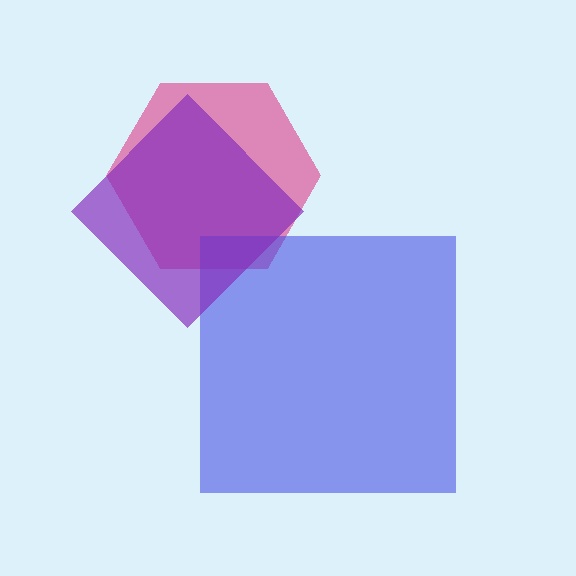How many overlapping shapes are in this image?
There are 3 overlapping shapes in the image.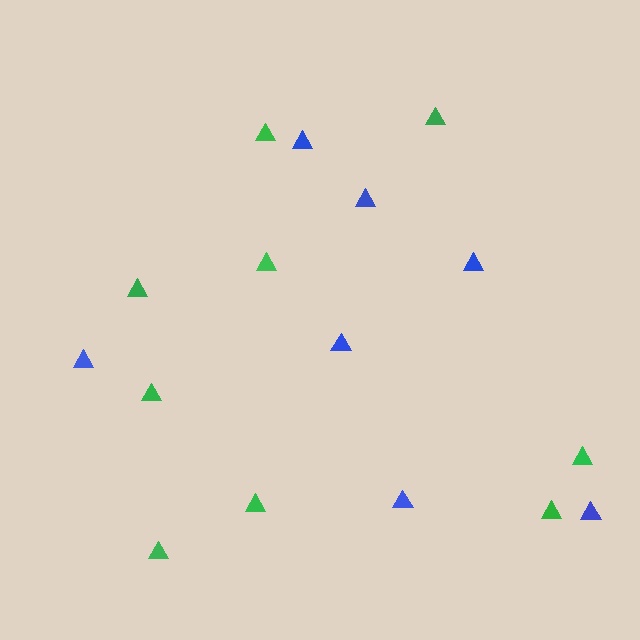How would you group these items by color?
There are 2 groups: one group of green triangles (9) and one group of blue triangles (7).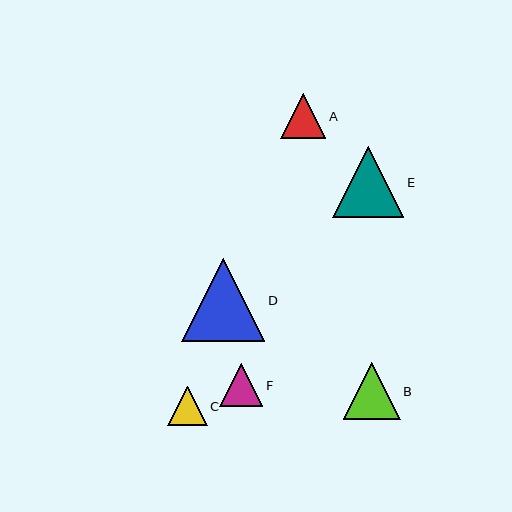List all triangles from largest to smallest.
From largest to smallest: D, E, B, A, F, C.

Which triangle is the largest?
Triangle D is the largest with a size of approximately 83 pixels.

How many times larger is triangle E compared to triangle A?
Triangle E is approximately 1.6 times the size of triangle A.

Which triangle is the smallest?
Triangle C is the smallest with a size of approximately 39 pixels.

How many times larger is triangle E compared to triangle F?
Triangle E is approximately 1.6 times the size of triangle F.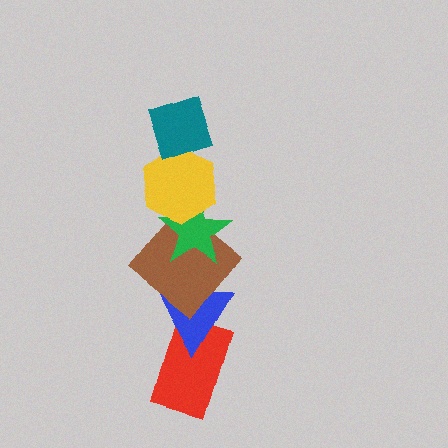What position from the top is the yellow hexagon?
The yellow hexagon is 2nd from the top.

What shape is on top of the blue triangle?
The brown diamond is on top of the blue triangle.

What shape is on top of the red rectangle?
The blue triangle is on top of the red rectangle.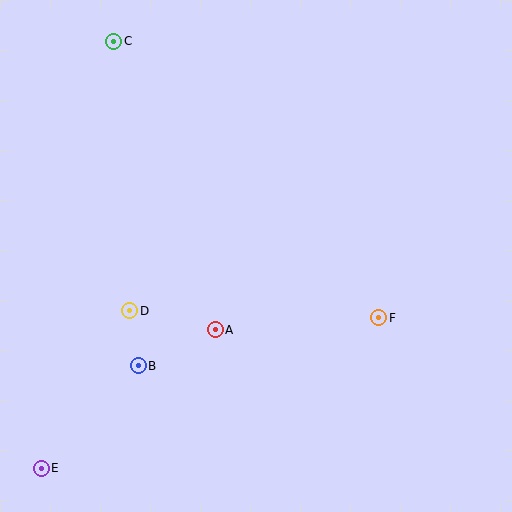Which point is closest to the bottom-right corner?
Point F is closest to the bottom-right corner.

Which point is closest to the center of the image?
Point A at (215, 330) is closest to the center.